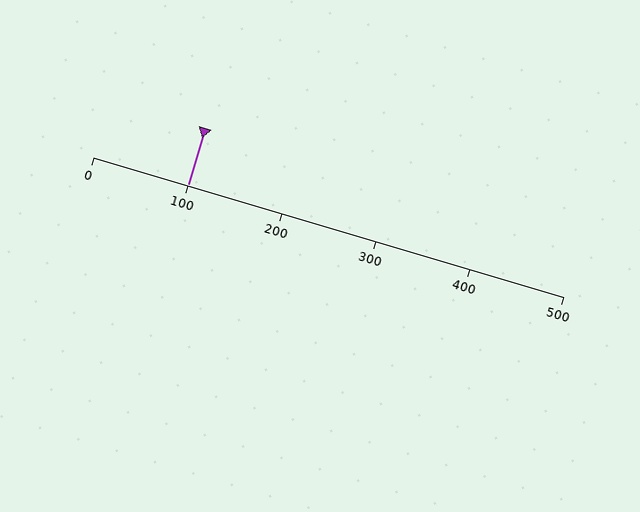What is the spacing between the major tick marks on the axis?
The major ticks are spaced 100 apart.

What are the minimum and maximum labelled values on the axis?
The axis runs from 0 to 500.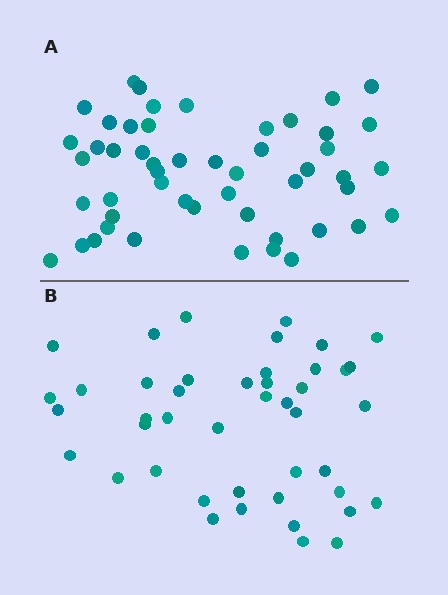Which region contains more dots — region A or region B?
Region A (the top region) has more dots.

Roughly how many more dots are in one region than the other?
Region A has roughly 8 or so more dots than region B.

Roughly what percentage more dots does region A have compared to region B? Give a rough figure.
About 15% more.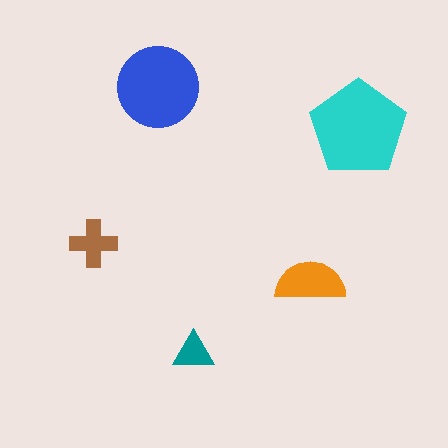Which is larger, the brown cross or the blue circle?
The blue circle.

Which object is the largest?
The cyan pentagon.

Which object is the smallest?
The teal triangle.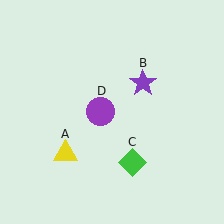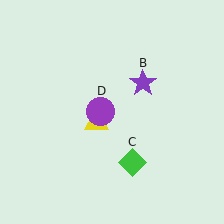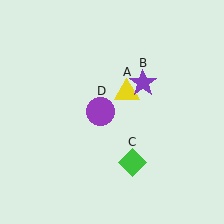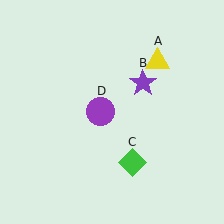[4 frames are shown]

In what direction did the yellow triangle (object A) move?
The yellow triangle (object A) moved up and to the right.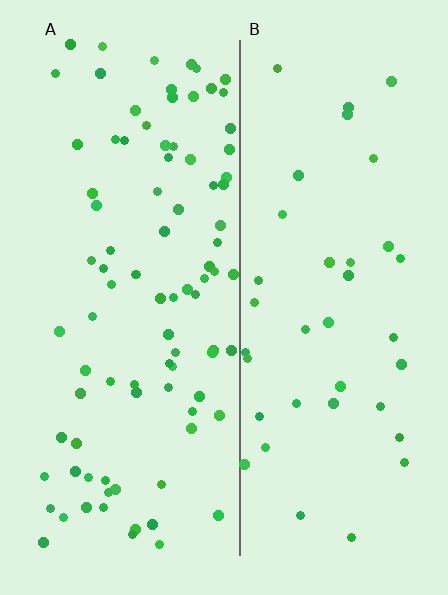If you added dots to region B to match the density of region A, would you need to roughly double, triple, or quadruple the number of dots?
Approximately double.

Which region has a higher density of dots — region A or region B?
A (the left).